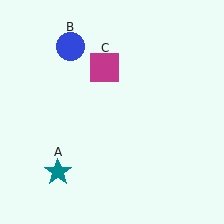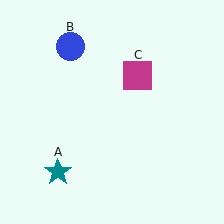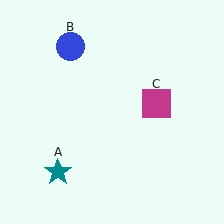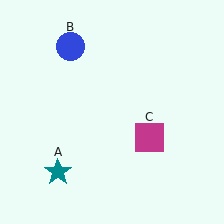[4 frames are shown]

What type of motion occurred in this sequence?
The magenta square (object C) rotated clockwise around the center of the scene.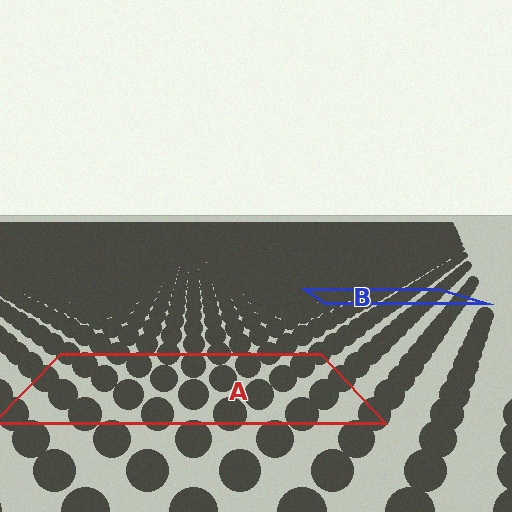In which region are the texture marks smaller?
The texture marks are smaller in region B, because it is farther away.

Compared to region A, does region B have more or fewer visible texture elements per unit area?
Region B has more texture elements per unit area — they are packed more densely because it is farther away.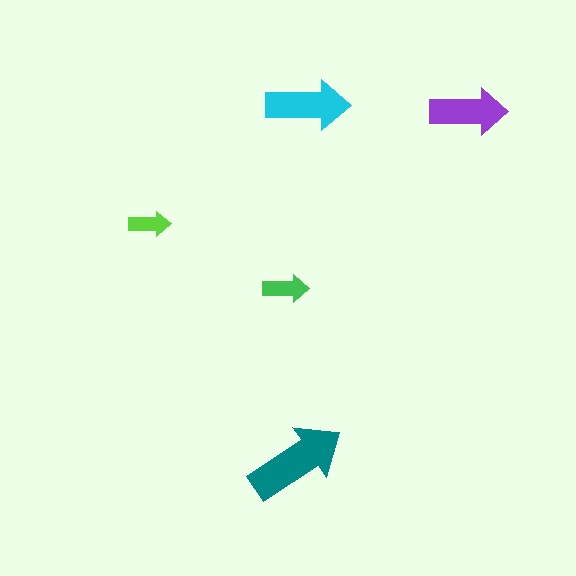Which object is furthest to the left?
The lime arrow is leftmost.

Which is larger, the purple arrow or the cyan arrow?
The cyan one.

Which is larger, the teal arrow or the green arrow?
The teal one.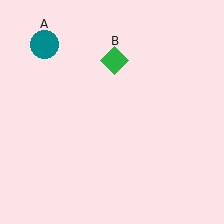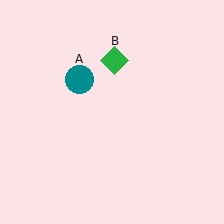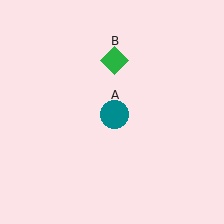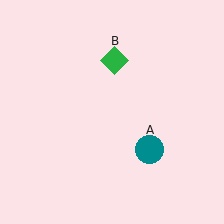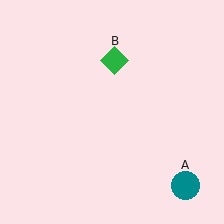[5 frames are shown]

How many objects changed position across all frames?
1 object changed position: teal circle (object A).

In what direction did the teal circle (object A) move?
The teal circle (object A) moved down and to the right.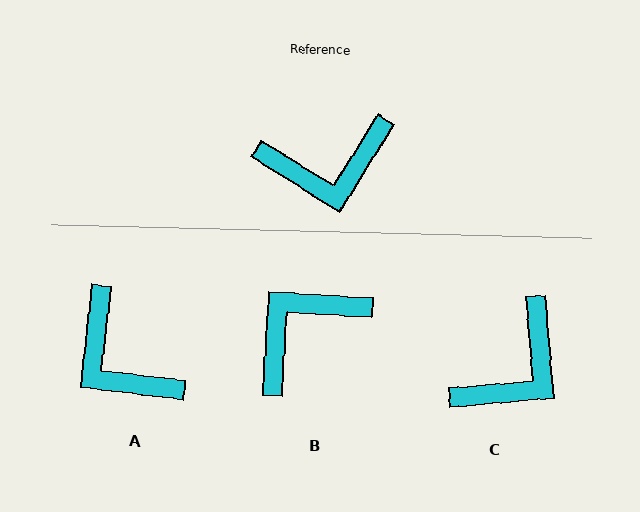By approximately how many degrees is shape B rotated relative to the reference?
Approximately 151 degrees clockwise.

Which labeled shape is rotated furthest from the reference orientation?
B, about 151 degrees away.